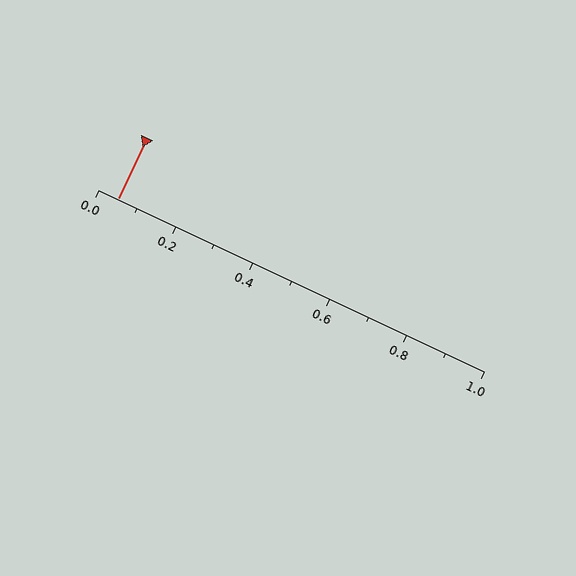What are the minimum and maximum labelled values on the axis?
The axis runs from 0.0 to 1.0.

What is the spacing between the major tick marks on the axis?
The major ticks are spaced 0.2 apart.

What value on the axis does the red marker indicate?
The marker indicates approximately 0.05.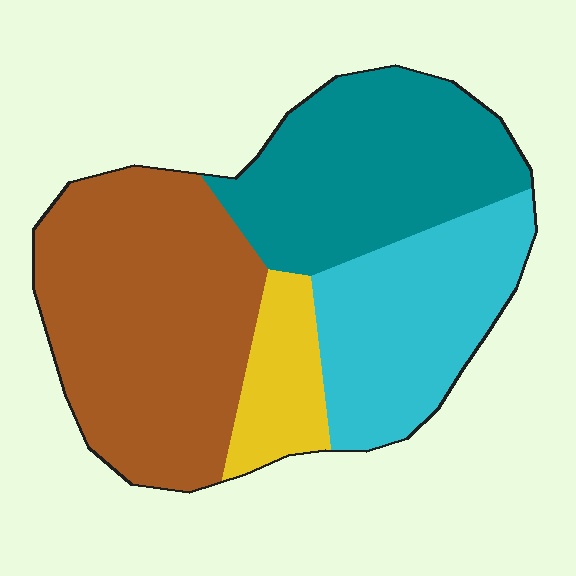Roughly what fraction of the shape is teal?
Teal takes up about one quarter (1/4) of the shape.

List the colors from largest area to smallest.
From largest to smallest: brown, teal, cyan, yellow.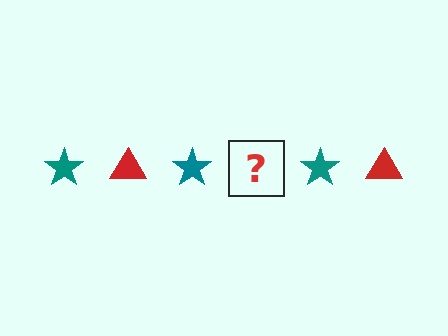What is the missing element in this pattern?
The missing element is a red triangle.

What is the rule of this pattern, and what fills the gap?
The rule is that the pattern alternates between teal star and red triangle. The gap should be filled with a red triangle.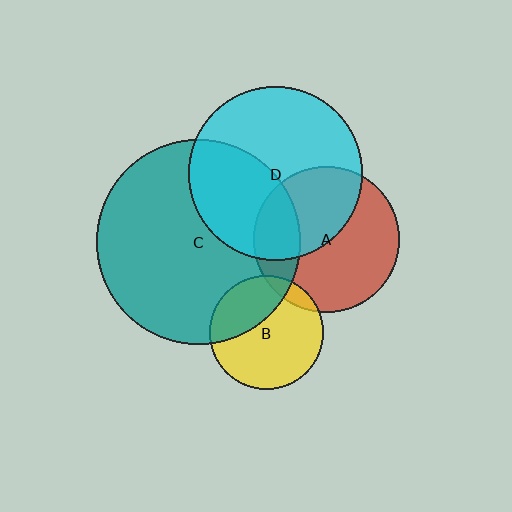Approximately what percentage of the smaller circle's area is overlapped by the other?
Approximately 35%.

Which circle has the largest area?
Circle C (teal).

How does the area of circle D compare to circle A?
Approximately 1.4 times.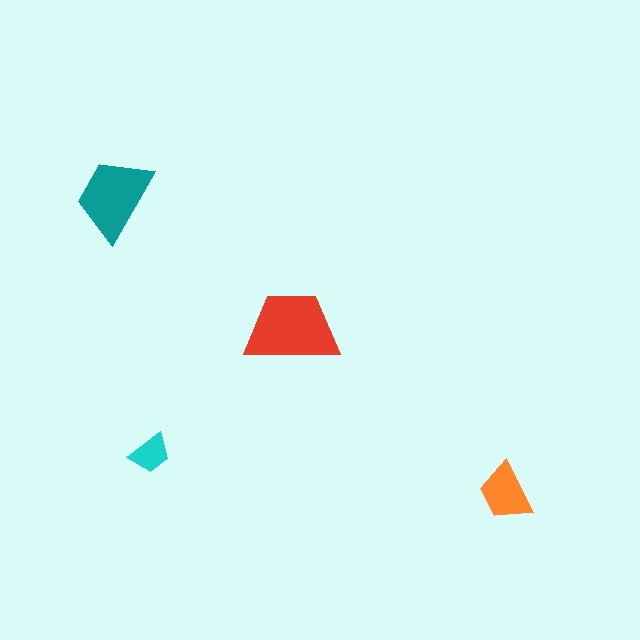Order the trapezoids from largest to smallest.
the red one, the teal one, the orange one, the cyan one.